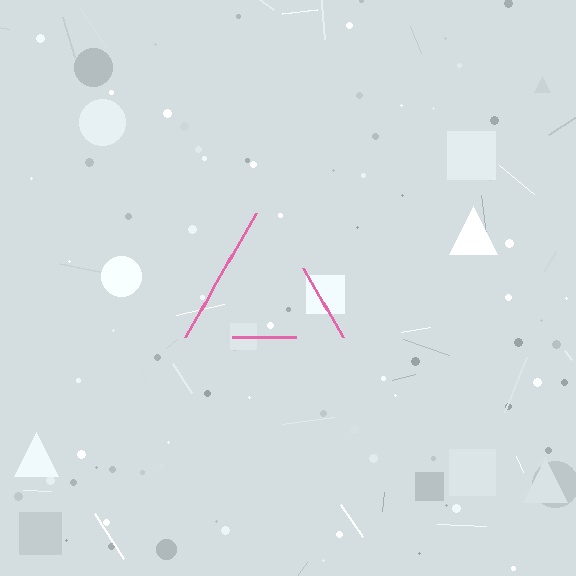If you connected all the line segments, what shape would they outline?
They would outline a triangle.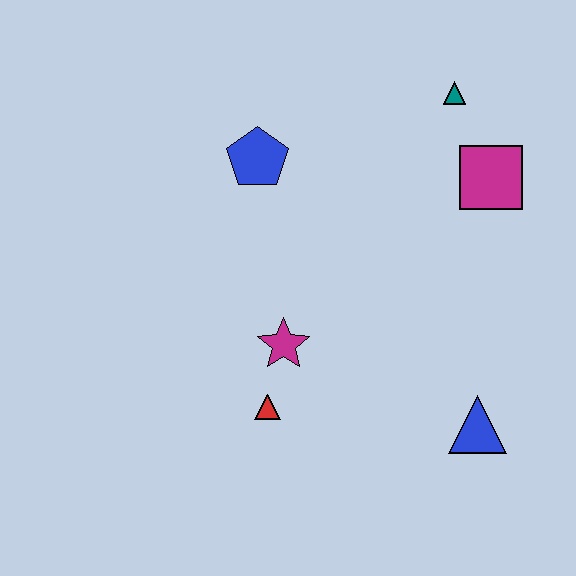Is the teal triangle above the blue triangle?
Yes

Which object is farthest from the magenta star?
The teal triangle is farthest from the magenta star.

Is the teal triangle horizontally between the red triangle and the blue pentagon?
No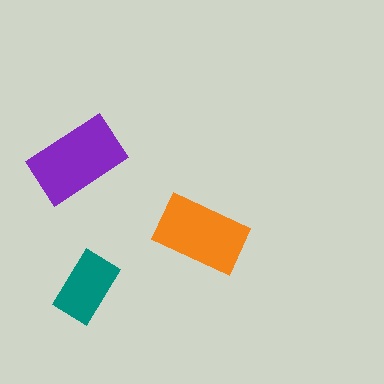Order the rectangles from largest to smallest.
the purple one, the orange one, the teal one.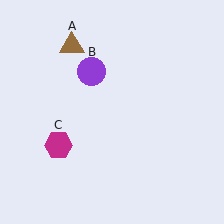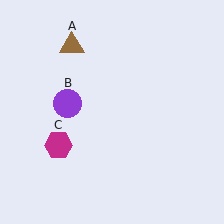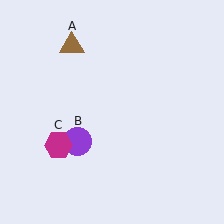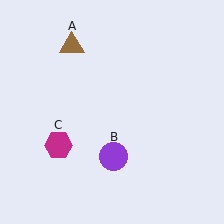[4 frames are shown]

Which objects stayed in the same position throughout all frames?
Brown triangle (object A) and magenta hexagon (object C) remained stationary.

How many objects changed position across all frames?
1 object changed position: purple circle (object B).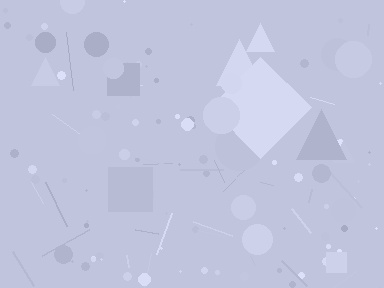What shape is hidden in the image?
A diamond is hidden in the image.